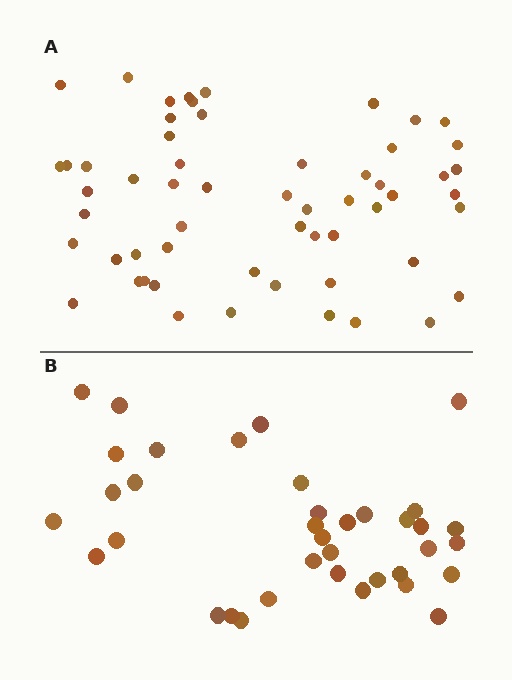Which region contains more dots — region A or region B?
Region A (the top region) has more dots.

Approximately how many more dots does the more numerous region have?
Region A has approximately 20 more dots than region B.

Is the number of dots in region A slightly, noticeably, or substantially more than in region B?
Region A has substantially more. The ratio is roughly 1.5 to 1.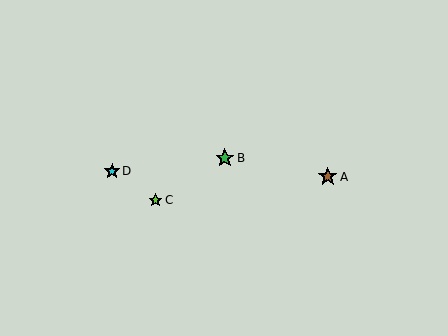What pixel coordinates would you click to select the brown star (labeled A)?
Click at (328, 177) to select the brown star A.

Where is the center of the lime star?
The center of the lime star is at (156, 200).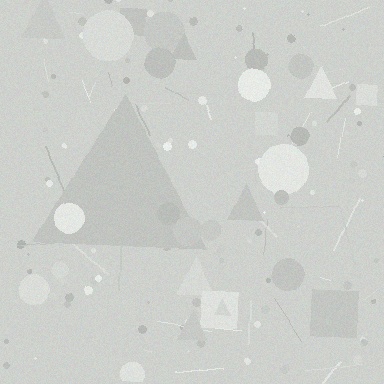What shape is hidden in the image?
A triangle is hidden in the image.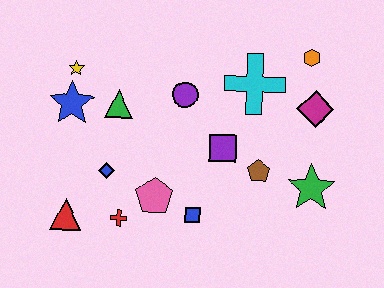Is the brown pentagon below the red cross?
No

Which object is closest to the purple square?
The brown pentagon is closest to the purple square.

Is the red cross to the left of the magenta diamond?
Yes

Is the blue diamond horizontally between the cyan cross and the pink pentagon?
No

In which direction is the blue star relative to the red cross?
The blue star is above the red cross.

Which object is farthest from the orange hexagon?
The red triangle is farthest from the orange hexagon.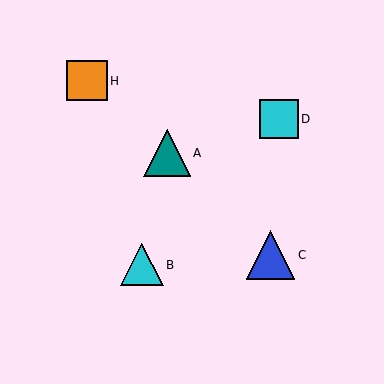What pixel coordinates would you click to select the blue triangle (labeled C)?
Click at (271, 255) to select the blue triangle C.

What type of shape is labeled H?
Shape H is an orange square.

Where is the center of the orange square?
The center of the orange square is at (87, 81).